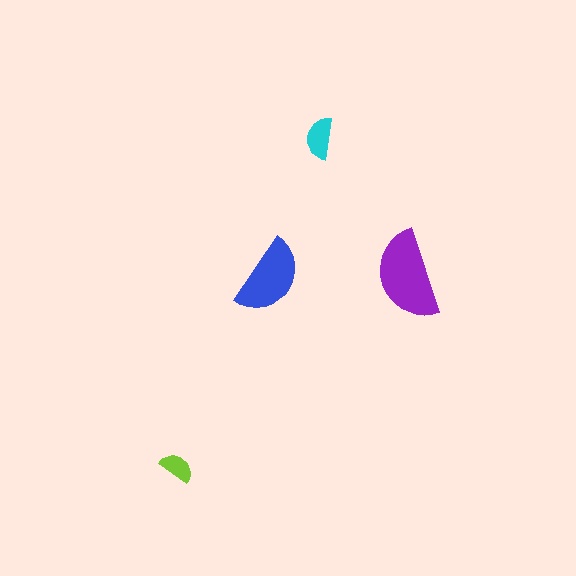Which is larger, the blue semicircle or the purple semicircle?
The purple one.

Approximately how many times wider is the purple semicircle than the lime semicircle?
About 2.5 times wider.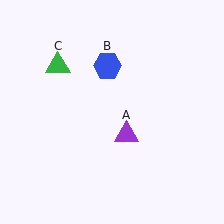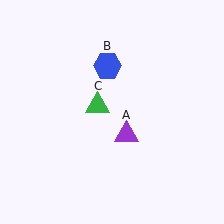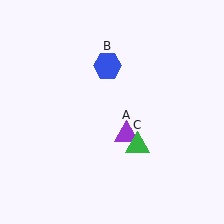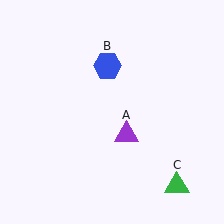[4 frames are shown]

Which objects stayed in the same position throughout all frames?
Purple triangle (object A) and blue hexagon (object B) remained stationary.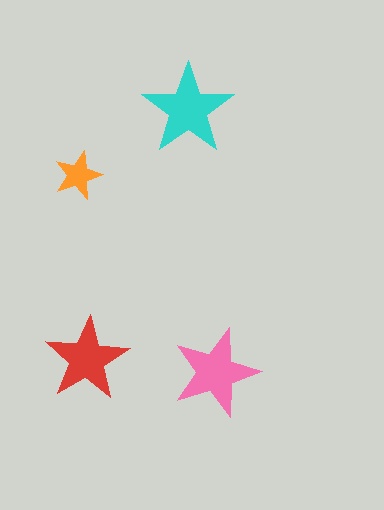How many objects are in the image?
There are 4 objects in the image.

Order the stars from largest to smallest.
the cyan one, the pink one, the red one, the orange one.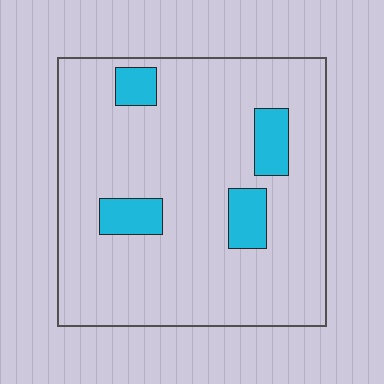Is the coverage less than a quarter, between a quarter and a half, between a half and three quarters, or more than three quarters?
Less than a quarter.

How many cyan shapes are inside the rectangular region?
4.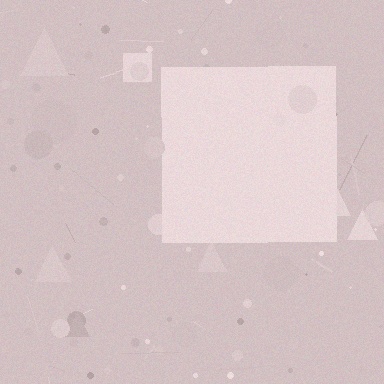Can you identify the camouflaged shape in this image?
The camouflaged shape is a square.